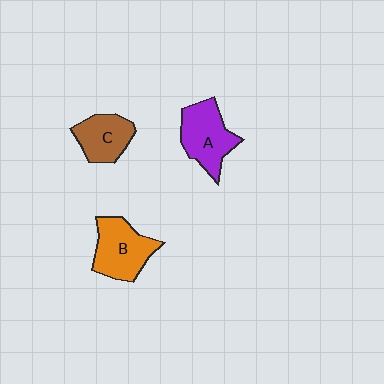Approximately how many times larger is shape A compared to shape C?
Approximately 1.3 times.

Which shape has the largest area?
Shape B (orange).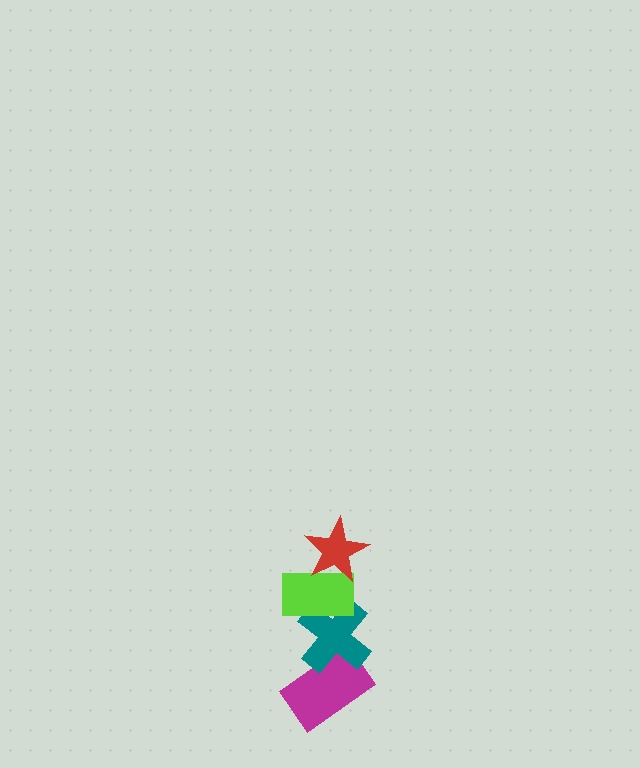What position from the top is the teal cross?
The teal cross is 3rd from the top.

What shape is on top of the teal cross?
The lime rectangle is on top of the teal cross.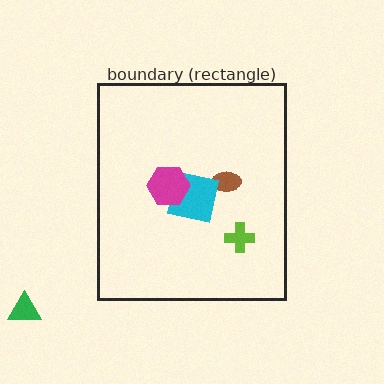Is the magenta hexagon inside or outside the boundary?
Inside.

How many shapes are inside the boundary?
4 inside, 1 outside.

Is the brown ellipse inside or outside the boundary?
Inside.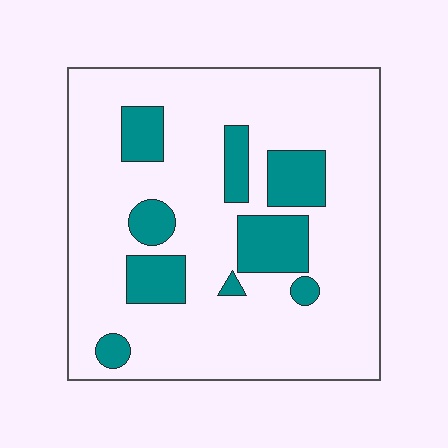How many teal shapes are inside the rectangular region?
9.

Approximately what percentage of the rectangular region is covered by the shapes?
Approximately 20%.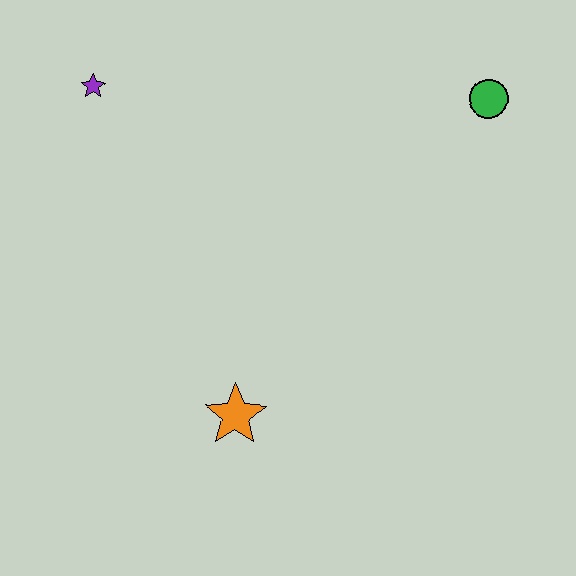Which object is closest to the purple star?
The orange star is closest to the purple star.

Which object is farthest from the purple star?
The green circle is farthest from the purple star.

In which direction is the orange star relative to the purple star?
The orange star is below the purple star.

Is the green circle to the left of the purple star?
No